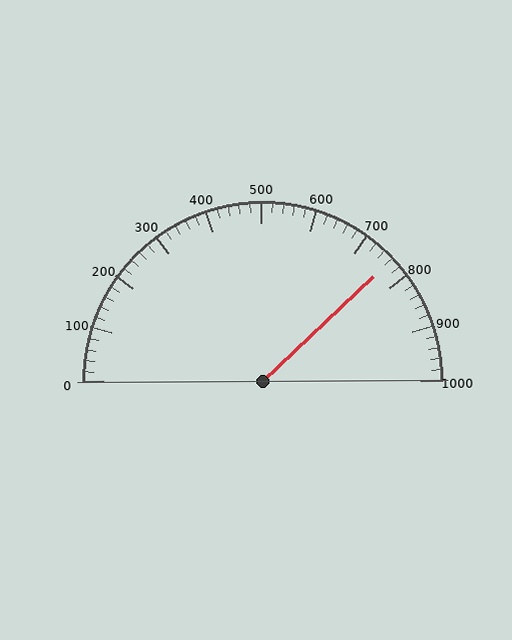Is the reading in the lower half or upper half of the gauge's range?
The reading is in the upper half of the range (0 to 1000).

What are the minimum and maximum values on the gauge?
The gauge ranges from 0 to 1000.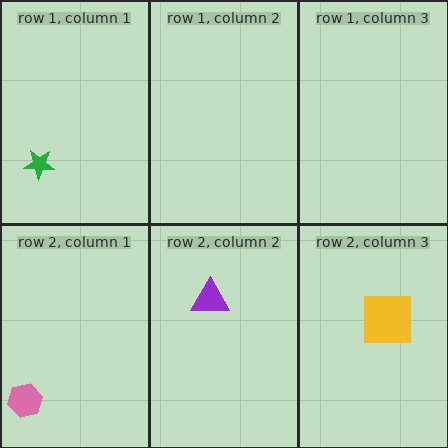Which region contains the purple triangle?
The row 2, column 2 region.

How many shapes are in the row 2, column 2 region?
1.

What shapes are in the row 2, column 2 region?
The purple triangle.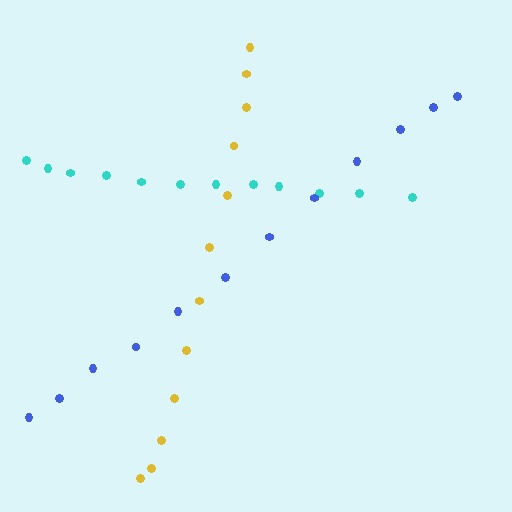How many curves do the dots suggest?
There are 3 distinct paths.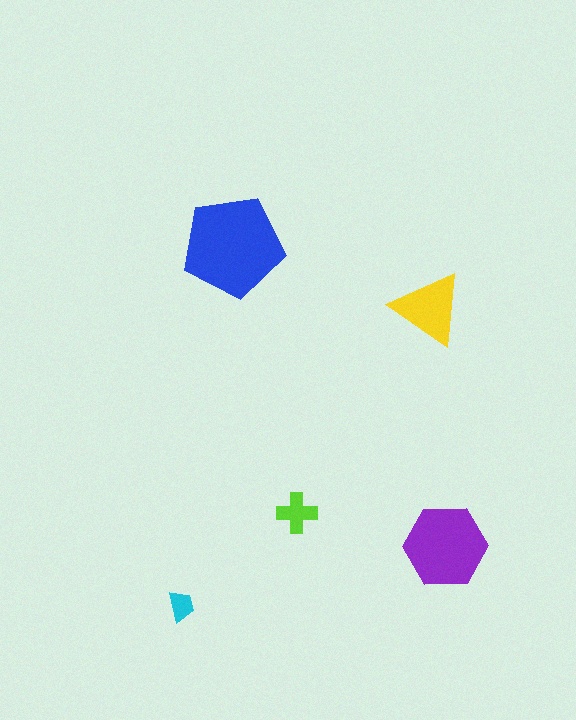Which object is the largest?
The blue pentagon.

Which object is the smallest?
The cyan trapezoid.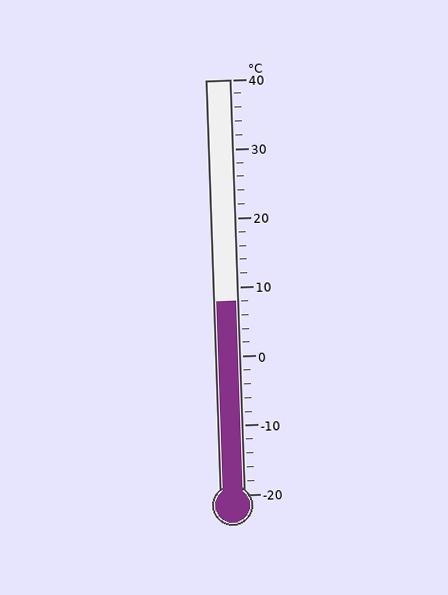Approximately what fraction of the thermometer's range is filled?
The thermometer is filled to approximately 45% of its range.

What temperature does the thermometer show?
The thermometer shows approximately 8°C.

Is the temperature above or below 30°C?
The temperature is below 30°C.